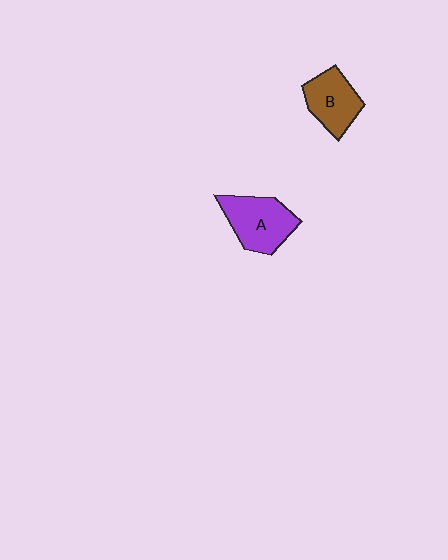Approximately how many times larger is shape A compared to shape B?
Approximately 1.2 times.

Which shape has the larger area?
Shape A (purple).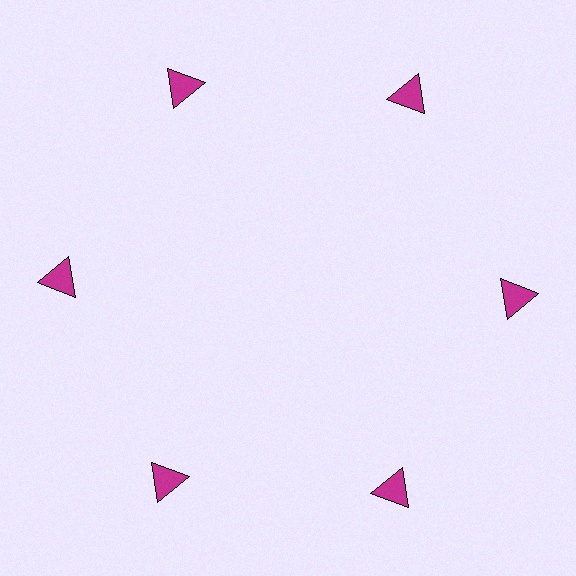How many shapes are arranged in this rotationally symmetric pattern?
There are 6 shapes, arranged in 6 groups of 1.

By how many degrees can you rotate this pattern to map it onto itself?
The pattern maps onto itself every 60 degrees of rotation.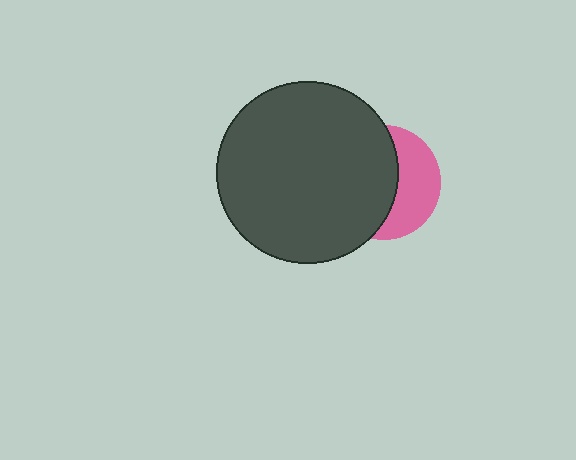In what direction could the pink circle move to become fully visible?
The pink circle could move right. That would shift it out from behind the dark gray circle entirely.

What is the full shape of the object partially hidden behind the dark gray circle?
The partially hidden object is a pink circle.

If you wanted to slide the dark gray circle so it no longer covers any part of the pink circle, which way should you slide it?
Slide it left — that is the most direct way to separate the two shapes.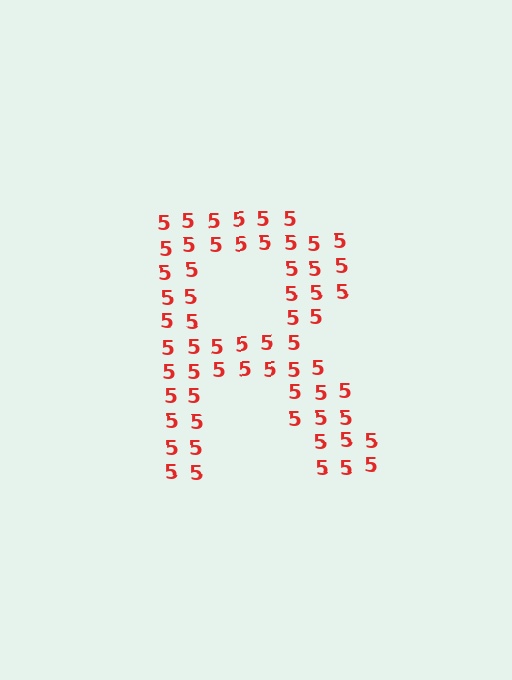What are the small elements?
The small elements are digit 5's.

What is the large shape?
The large shape is the letter R.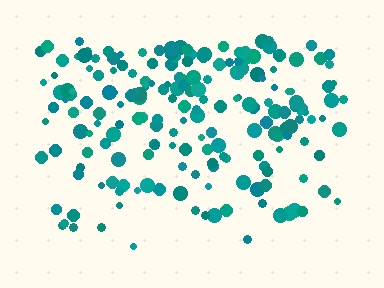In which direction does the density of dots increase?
From bottom to top, with the top side densest.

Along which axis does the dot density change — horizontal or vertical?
Vertical.